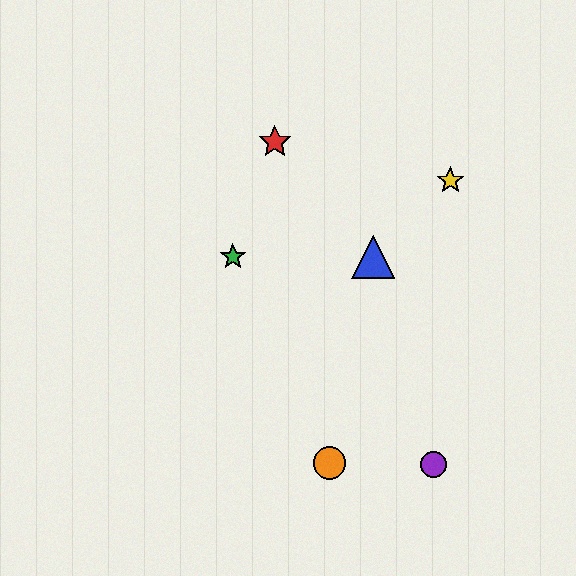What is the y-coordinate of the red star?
The red star is at y≈142.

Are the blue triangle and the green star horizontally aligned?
Yes, both are at y≈257.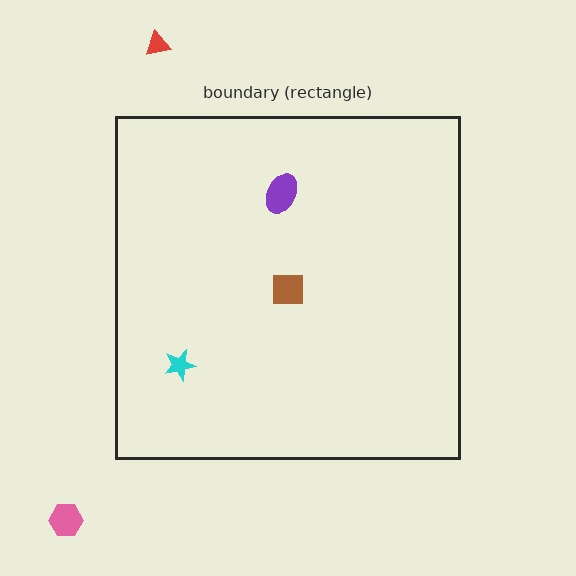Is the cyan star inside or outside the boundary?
Inside.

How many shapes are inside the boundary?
3 inside, 2 outside.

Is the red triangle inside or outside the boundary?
Outside.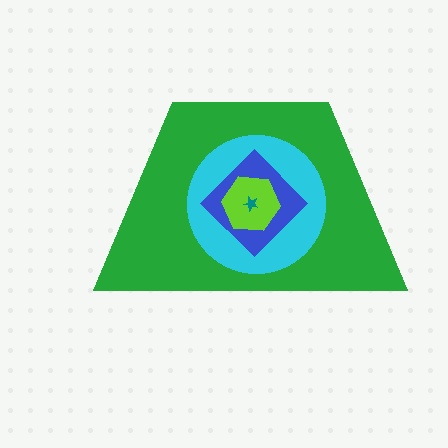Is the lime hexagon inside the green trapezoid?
Yes.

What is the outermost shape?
The green trapezoid.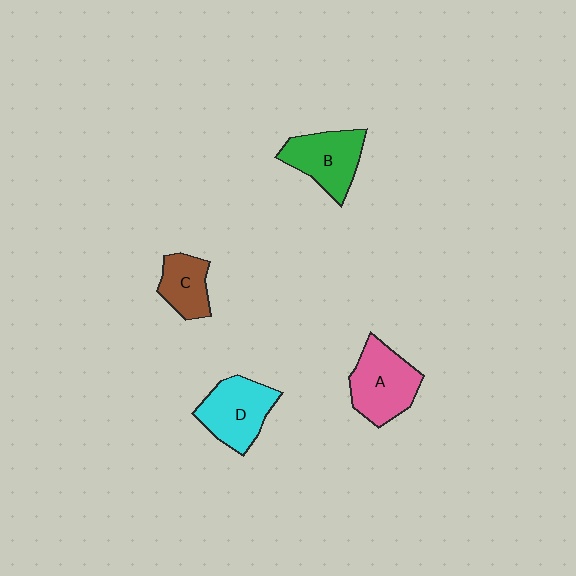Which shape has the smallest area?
Shape C (brown).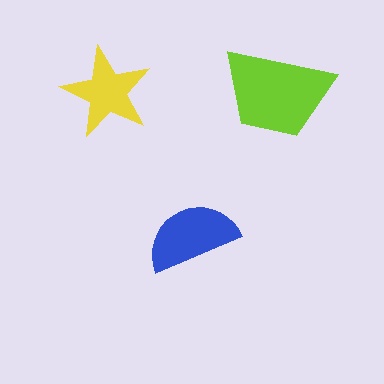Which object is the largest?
The lime trapezoid.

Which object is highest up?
The yellow star is topmost.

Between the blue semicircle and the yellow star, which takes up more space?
The blue semicircle.